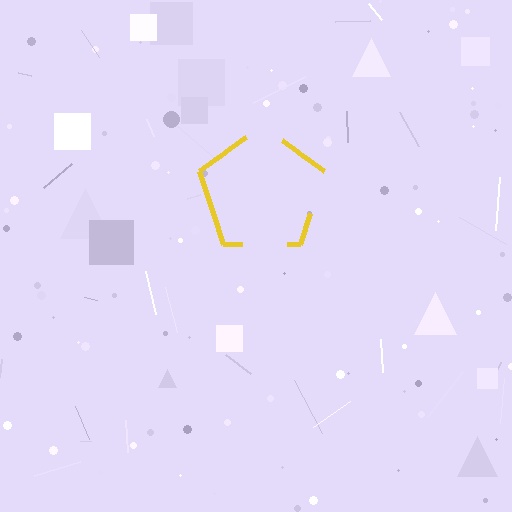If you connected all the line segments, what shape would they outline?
They would outline a pentagon.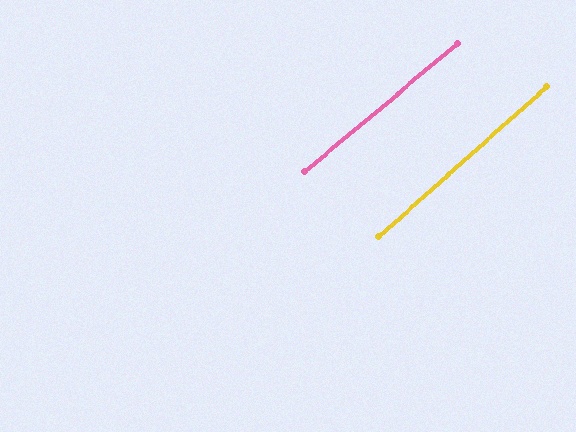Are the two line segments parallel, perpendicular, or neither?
Parallel — their directions differ by only 1.9°.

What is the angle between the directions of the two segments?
Approximately 2 degrees.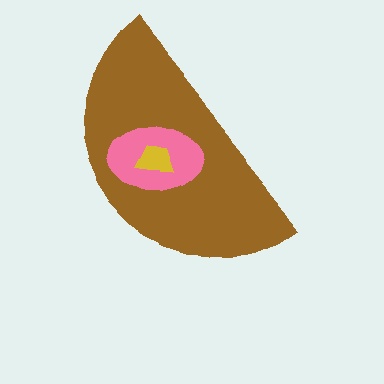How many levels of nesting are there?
3.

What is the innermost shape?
The yellow trapezoid.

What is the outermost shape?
The brown semicircle.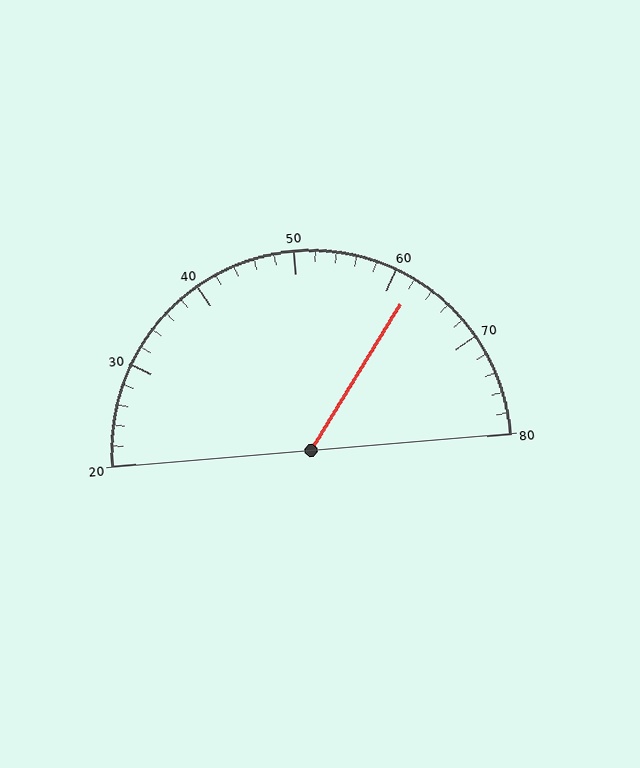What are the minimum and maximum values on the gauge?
The gauge ranges from 20 to 80.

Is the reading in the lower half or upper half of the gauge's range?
The reading is in the upper half of the range (20 to 80).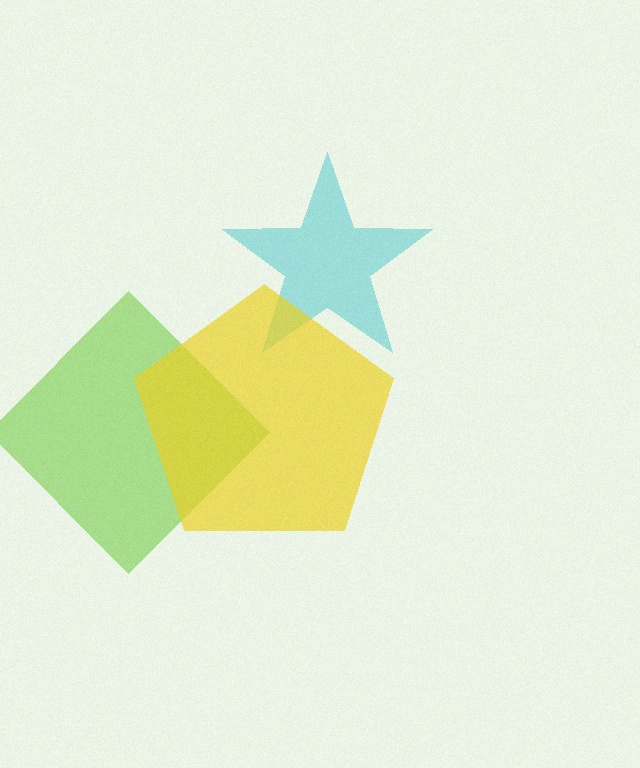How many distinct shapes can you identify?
There are 3 distinct shapes: a lime diamond, a cyan star, a yellow pentagon.